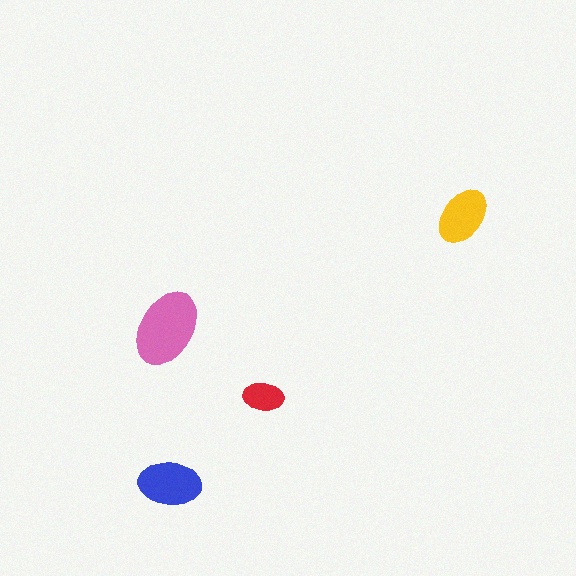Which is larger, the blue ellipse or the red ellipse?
The blue one.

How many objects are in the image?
There are 4 objects in the image.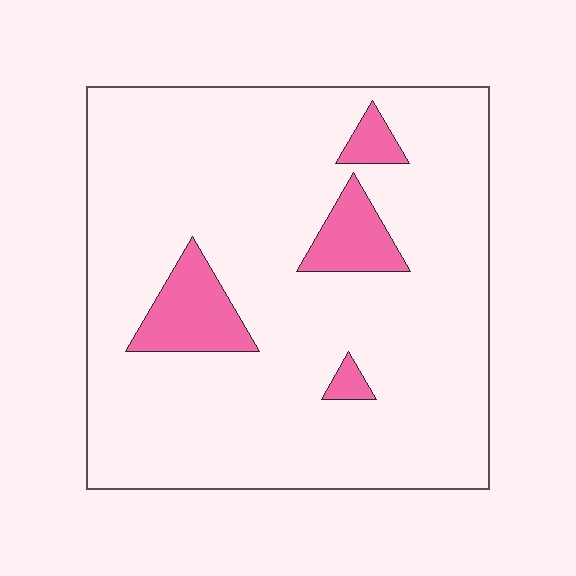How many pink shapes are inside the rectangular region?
4.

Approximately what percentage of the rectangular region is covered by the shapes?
Approximately 10%.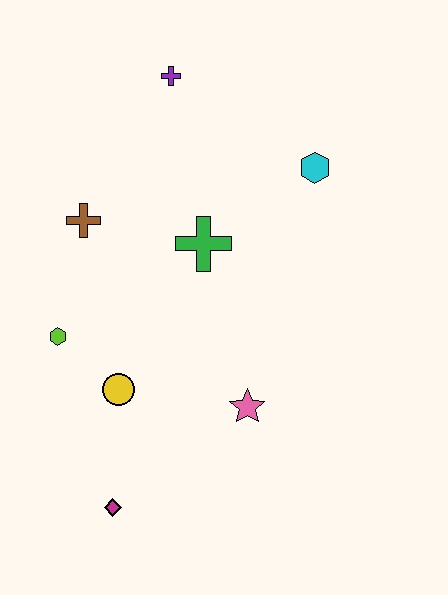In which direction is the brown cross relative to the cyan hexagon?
The brown cross is to the left of the cyan hexagon.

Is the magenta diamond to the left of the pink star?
Yes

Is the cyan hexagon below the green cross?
No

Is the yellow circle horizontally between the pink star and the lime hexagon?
Yes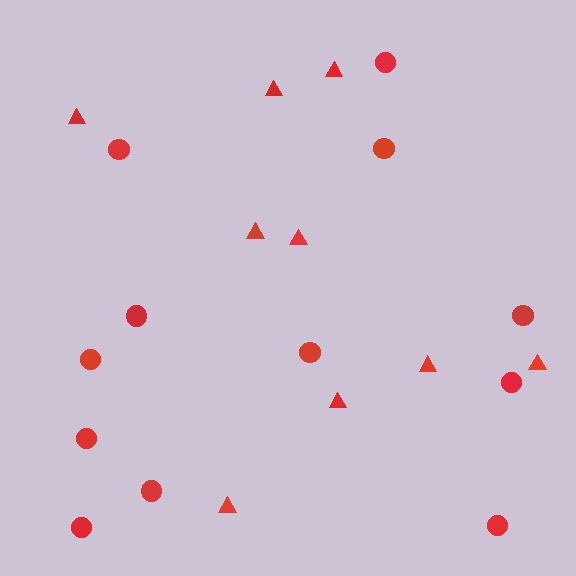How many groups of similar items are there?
There are 2 groups: one group of circles (12) and one group of triangles (9).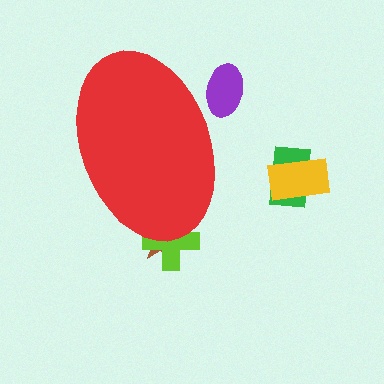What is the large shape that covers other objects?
A red ellipse.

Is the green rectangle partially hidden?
No, the green rectangle is fully visible.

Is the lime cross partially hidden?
Yes, the lime cross is partially hidden behind the red ellipse.